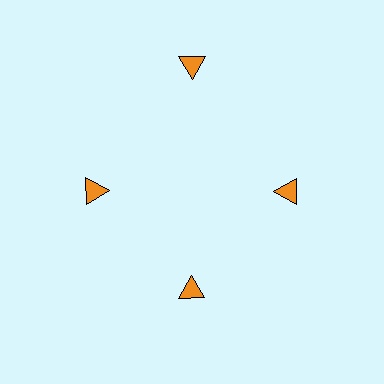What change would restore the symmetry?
The symmetry would be restored by moving it inward, back onto the ring so that all 4 triangles sit at equal angles and equal distance from the center.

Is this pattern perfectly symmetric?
No. The 4 orange triangles are arranged in a ring, but one element near the 12 o'clock position is pushed outward from the center, breaking the 4-fold rotational symmetry.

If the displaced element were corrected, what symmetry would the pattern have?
It would have 4-fold rotational symmetry — the pattern would map onto itself every 90 degrees.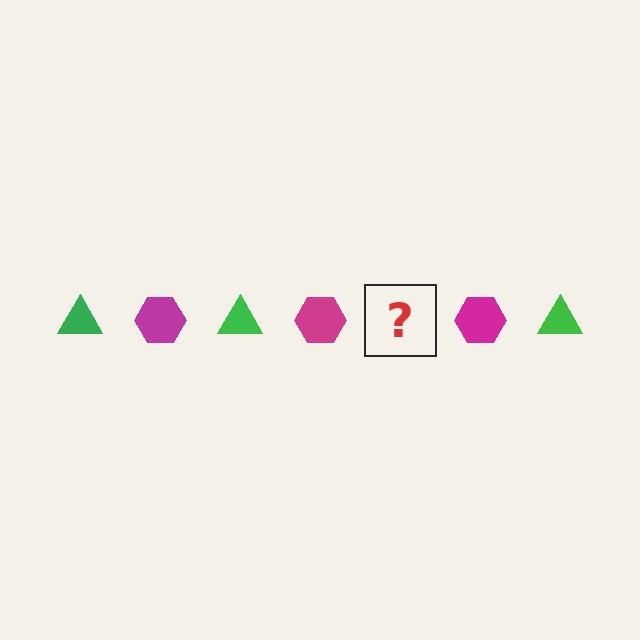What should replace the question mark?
The question mark should be replaced with a green triangle.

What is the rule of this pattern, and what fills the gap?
The rule is that the pattern alternates between green triangle and magenta hexagon. The gap should be filled with a green triangle.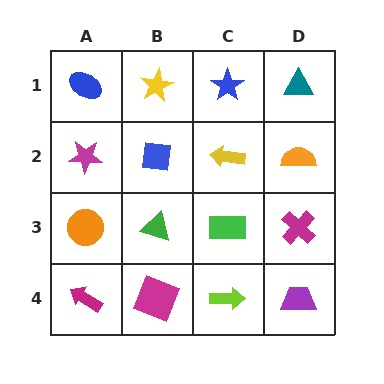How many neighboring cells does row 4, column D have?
2.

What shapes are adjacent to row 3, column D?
An orange semicircle (row 2, column D), a purple trapezoid (row 4, column D), a green rectangle (row 3, column C).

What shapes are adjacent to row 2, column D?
A teal triangle (row 1, column D), a magenta cross (row 3, column D), a yellow arrow (row 2, column C).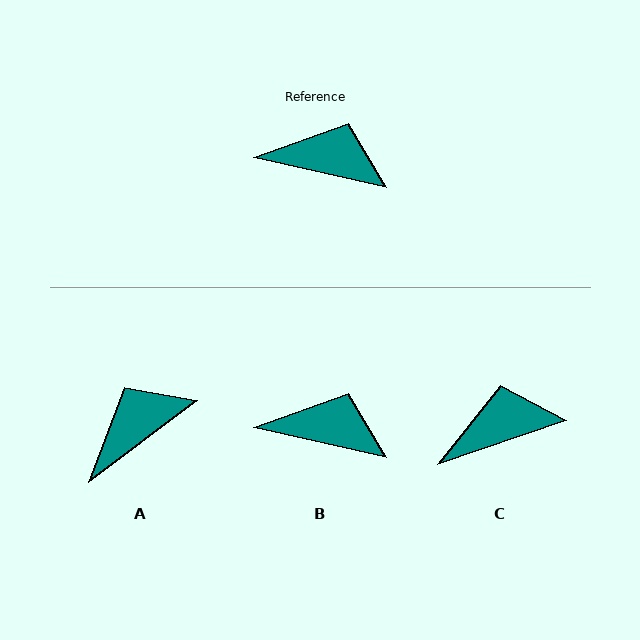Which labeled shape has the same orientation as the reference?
B.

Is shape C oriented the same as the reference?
No, it is off by about 32 degrees.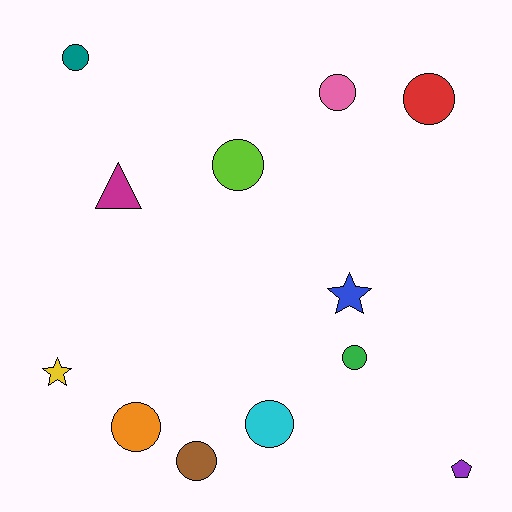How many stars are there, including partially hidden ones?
There are 2 stars.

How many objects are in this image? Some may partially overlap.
There are 12 objects.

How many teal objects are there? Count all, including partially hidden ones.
There is 1 teal object.